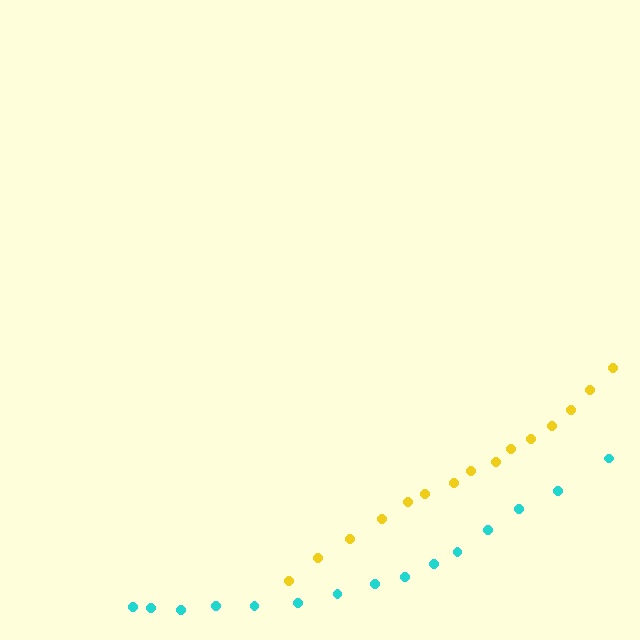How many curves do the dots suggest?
There are 2 distinct paths.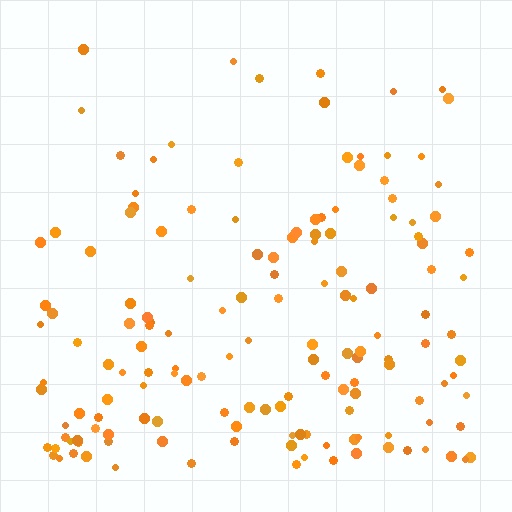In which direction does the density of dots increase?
From top to bottom, with the bottom side densest.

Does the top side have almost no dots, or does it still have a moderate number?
Still a moderate number, just noticeably fewer than the bottom.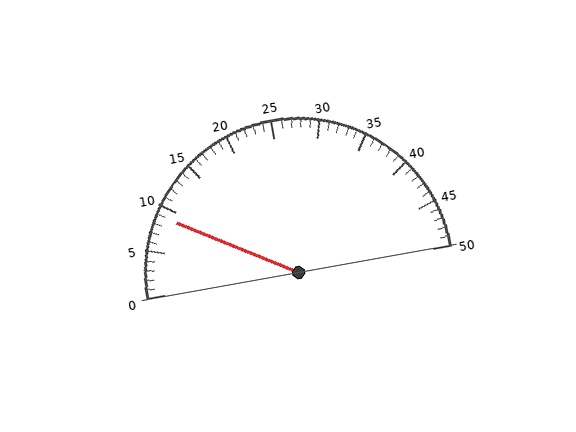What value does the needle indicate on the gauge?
The needle indicates approximately 9.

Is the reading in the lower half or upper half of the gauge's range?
The reading is in the lower half of the range (0 to 50).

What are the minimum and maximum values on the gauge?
The gauge ranges from 0 to 50.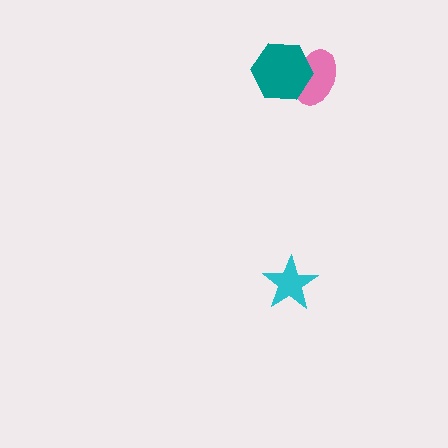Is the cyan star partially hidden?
No, no other shape covers it.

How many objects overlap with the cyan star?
0 objects overlap with the cyan star.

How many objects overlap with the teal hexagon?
1 object overlaps with the teal hexagon.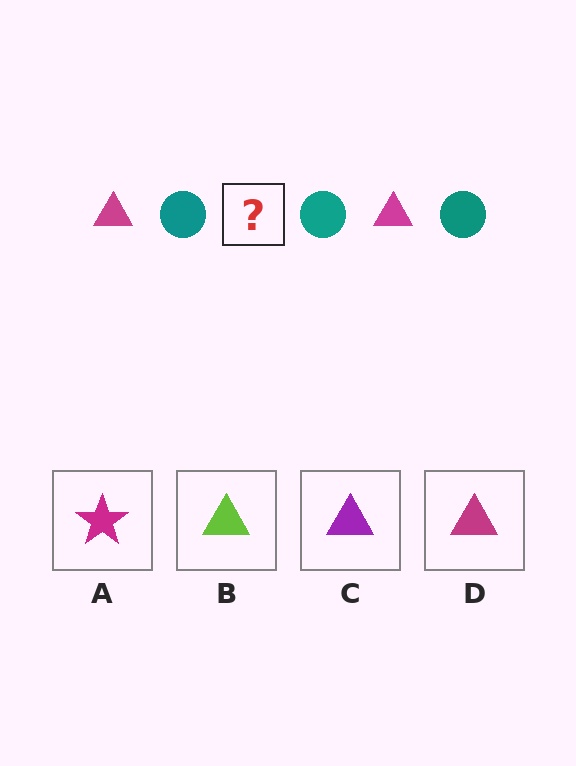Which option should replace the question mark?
Option D.